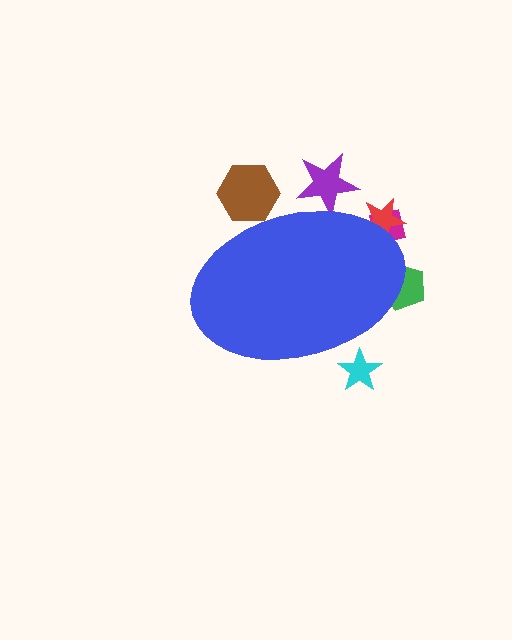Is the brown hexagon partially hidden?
Yes, the brown hexagon is partially hidden behind the blue ellipse.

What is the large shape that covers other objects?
A blue ellipse.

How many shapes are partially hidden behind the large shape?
6 shapes are partially hidden.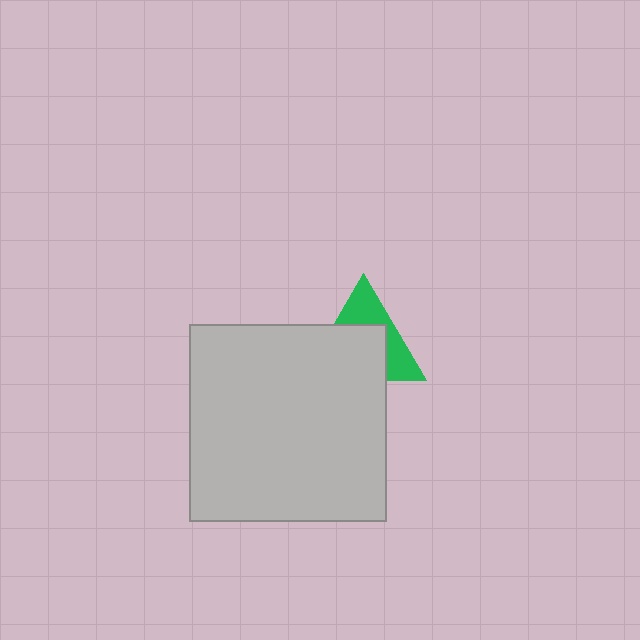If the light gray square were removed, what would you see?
You would see the complete green triangle.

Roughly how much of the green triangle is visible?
A small part of it is visible (roughly 41%).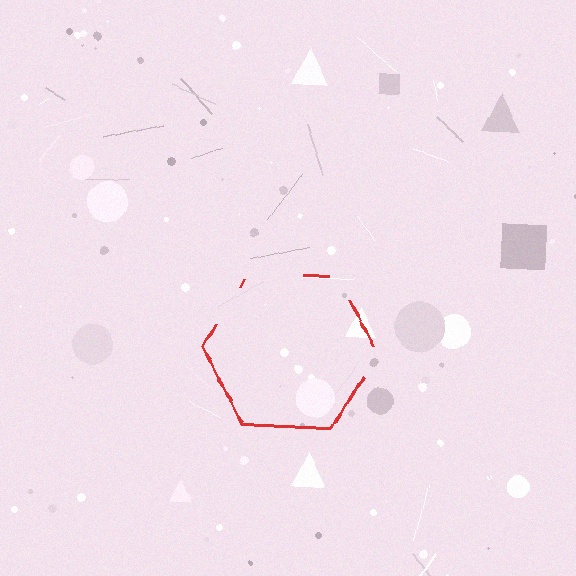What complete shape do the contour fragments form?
The contour fragments form a hexagon.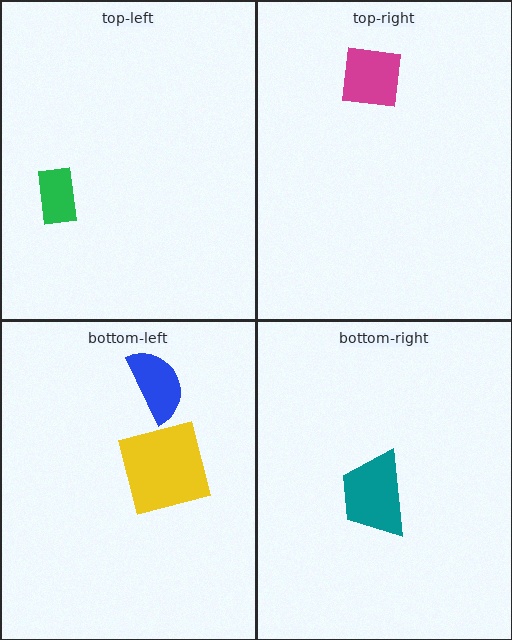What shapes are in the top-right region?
The magenta square.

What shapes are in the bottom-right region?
The teal trapezoid.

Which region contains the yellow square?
The bottom-left region.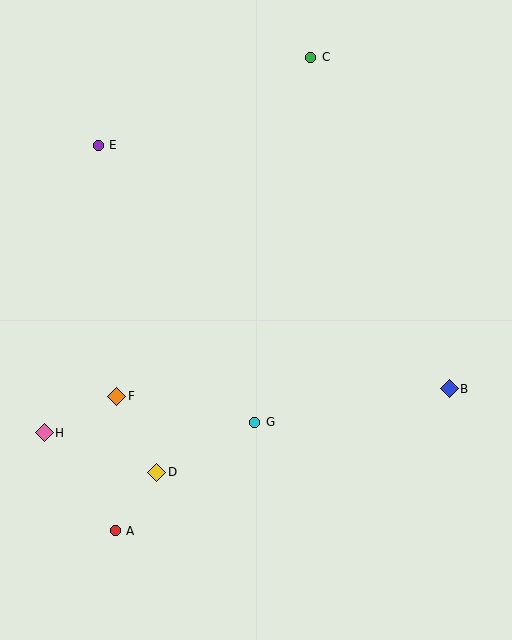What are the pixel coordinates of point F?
Point F is at (117, 396).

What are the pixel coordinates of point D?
Point D is at (157, 472).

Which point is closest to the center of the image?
Point G at (255, 422) is closest to the center.